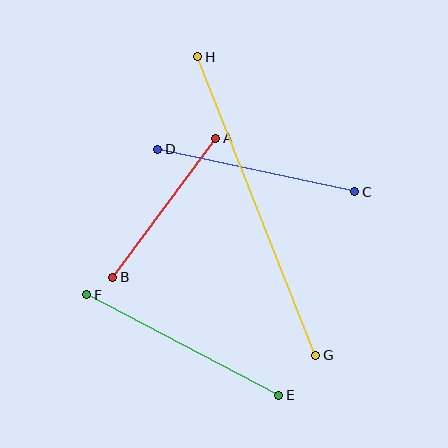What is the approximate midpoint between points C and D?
The midpoint is at approximately (256, 171) pixels.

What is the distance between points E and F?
The distance is approximately 217 pixels.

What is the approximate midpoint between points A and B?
The midpoint is at approximately (164, 208) pixels.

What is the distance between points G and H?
The distance is approximately 321 pixels.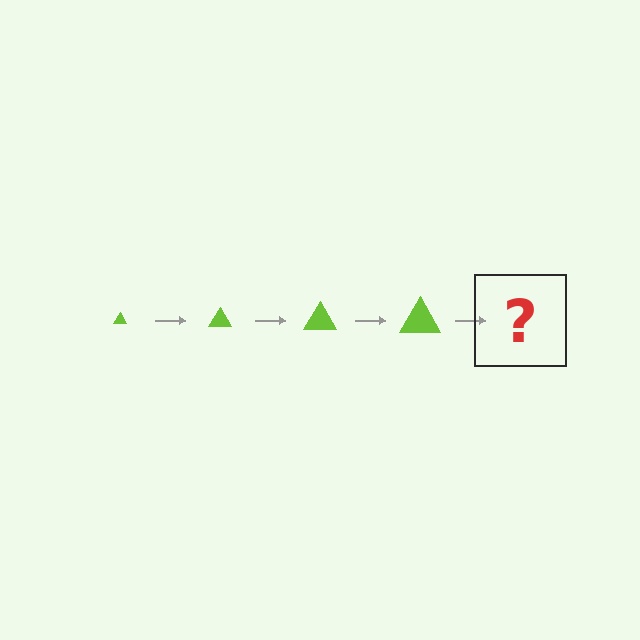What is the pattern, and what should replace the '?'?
The pattern is that the triangle gets progressively larger each step. The '?' should be a lime triangle, larger than the previous one.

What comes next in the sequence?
The next element should be a lime triangle, larger than the previous one.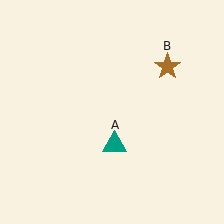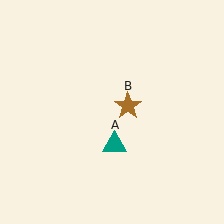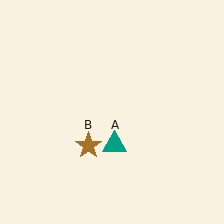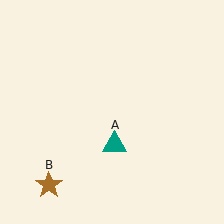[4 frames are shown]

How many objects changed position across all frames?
1 object changed position: brown star (object B).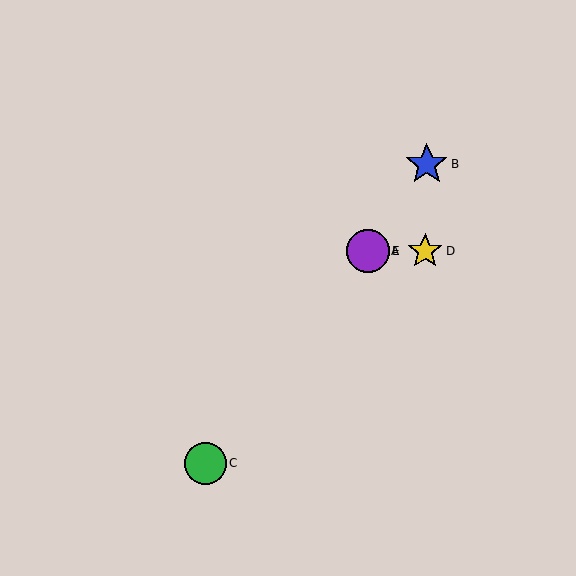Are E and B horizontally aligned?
No, E is at y≈251 and B is at y≈164.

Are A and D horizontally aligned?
Yes, both are at y≈251.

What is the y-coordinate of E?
Object E is at y≈251.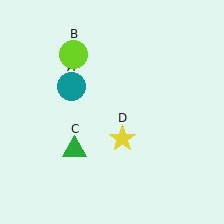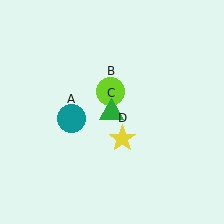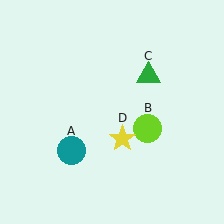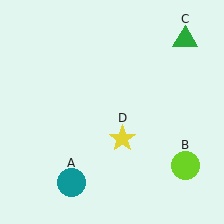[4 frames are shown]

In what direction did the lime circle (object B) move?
The lime circle (object B) moved down and to the right.